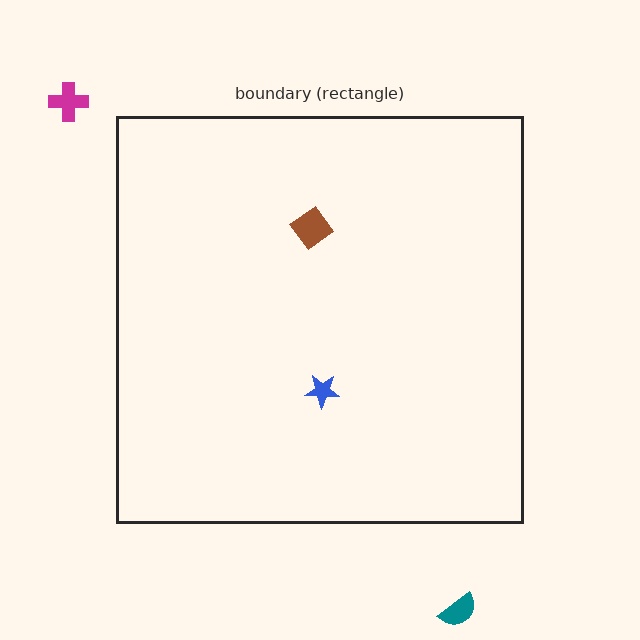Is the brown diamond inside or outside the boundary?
Inside.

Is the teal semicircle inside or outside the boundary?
Outside.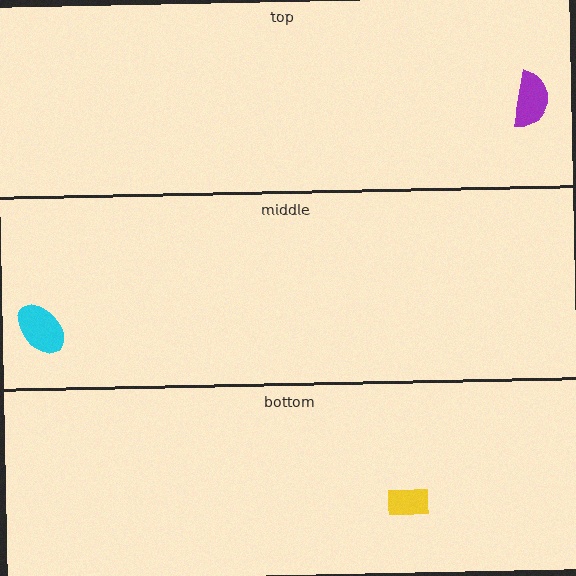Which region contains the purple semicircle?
The top region.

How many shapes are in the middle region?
1.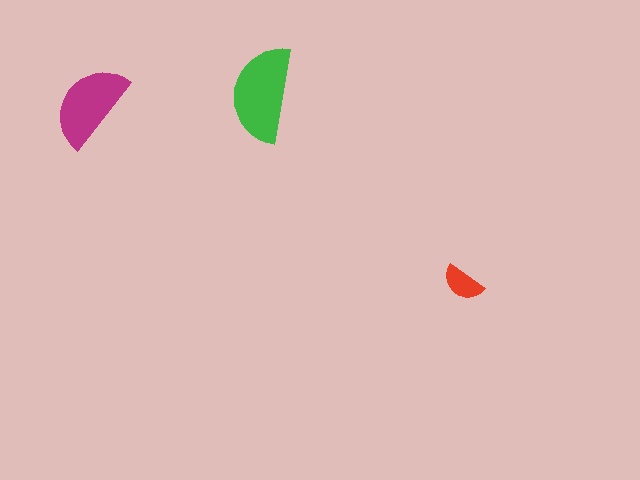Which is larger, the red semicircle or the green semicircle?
The green one.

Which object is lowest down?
The red semicircle is bottommost.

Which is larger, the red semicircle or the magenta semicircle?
The magenta one.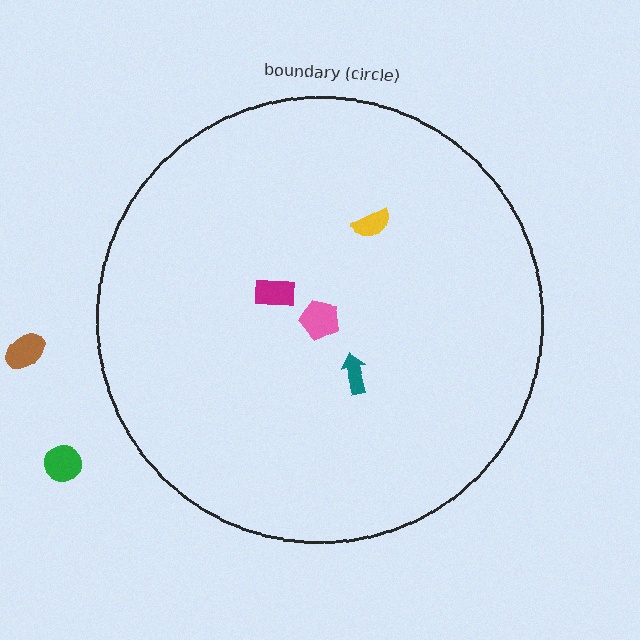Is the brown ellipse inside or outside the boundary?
Outside.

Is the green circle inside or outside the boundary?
Outside.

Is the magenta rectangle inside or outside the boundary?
Inside.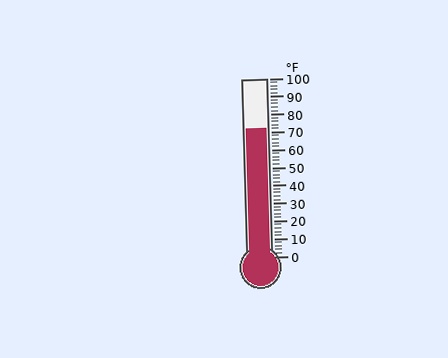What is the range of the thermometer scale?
The thermometer scale ranges from 0°F to 100°F.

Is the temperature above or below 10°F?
The temperature is above 10°F.